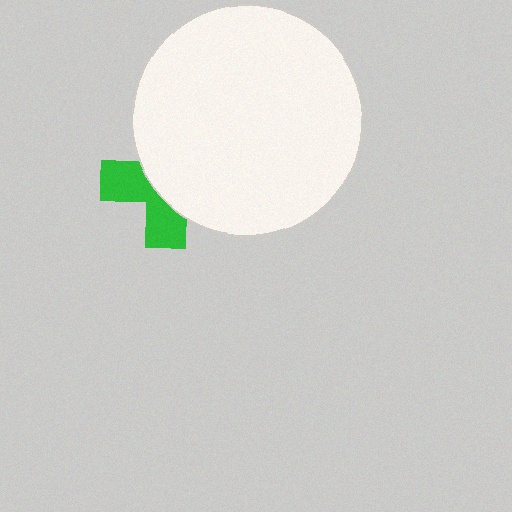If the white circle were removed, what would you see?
You would see the complete green cross.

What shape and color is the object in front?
The object in front is a white circle.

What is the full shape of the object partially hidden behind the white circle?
The partially hidden object is a green cross.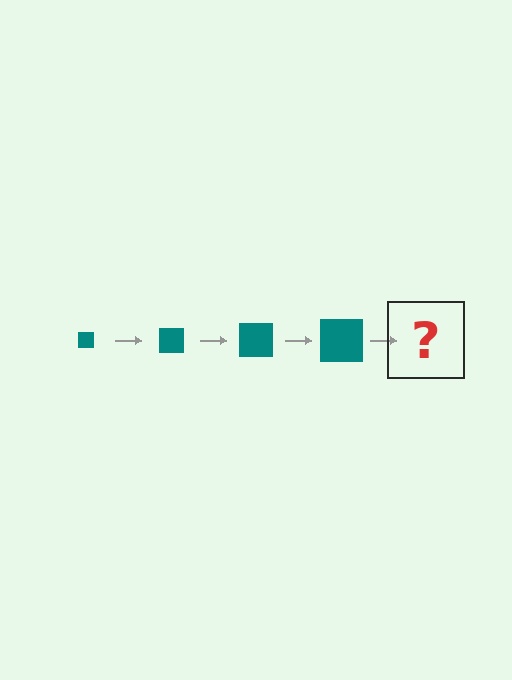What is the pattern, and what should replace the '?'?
The pattern is that the square gets progressively larger each step. The '?' should be a teal square, larger than the previous one.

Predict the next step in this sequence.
The next step is a teal square, larger than the previous one.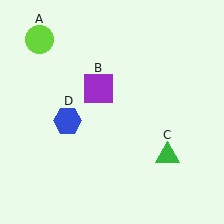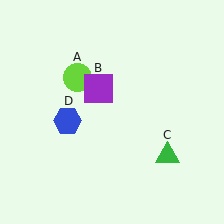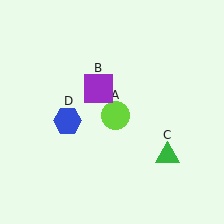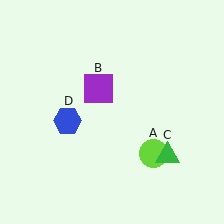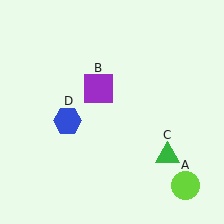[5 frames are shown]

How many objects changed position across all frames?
1 object changed position: lime circle (object A).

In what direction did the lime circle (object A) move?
The lime circle (object A) moved down and to the right.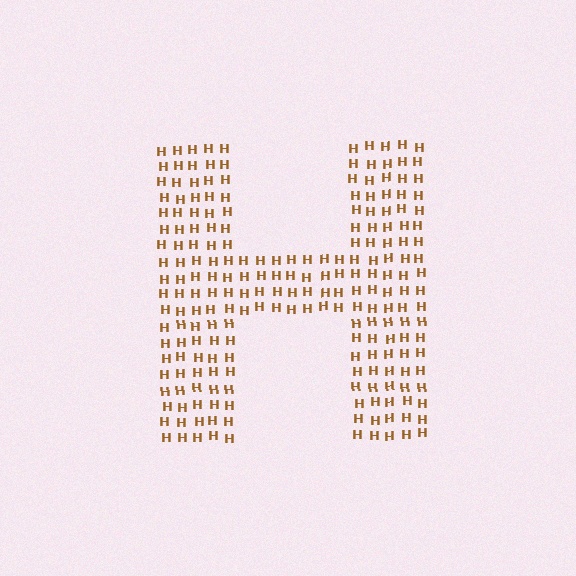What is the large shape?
The large shape is the letter H.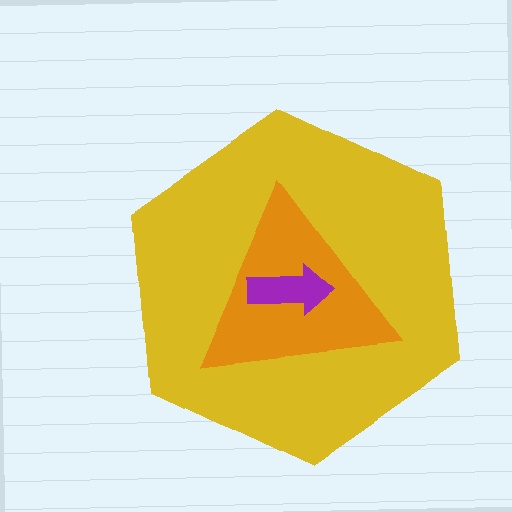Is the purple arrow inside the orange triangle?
Yes.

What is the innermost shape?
The purple arrow.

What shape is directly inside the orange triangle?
The purple arrow.